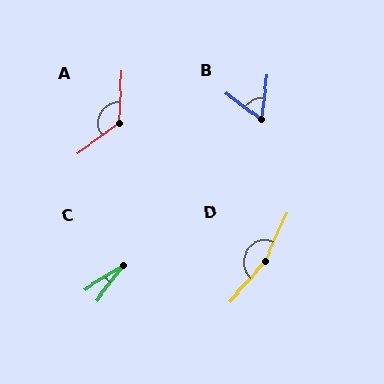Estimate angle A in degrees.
Approximately 128 degrees.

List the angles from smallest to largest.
C (21°), B (60°), A (128°), D (161°).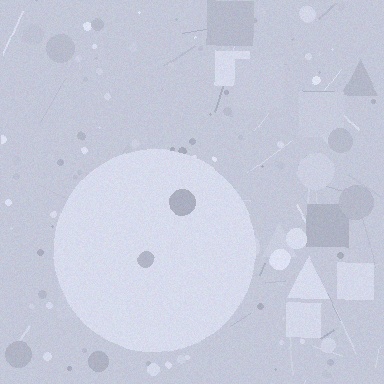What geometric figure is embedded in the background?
A circle is embedded in the background.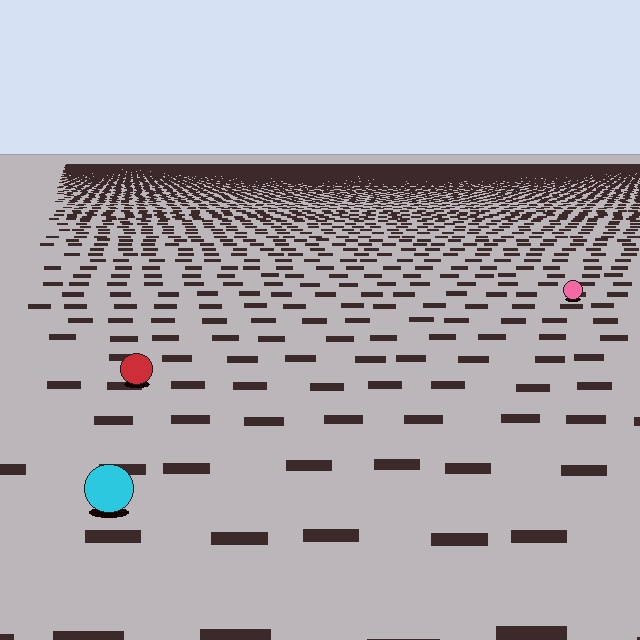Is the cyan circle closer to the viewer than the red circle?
Yes. The cyan circle is closer — you can tell from the texture gradient: the ground texture is coarser near it.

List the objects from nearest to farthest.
From nearest to farthest: the cyan circle, the red circle, the pink circle.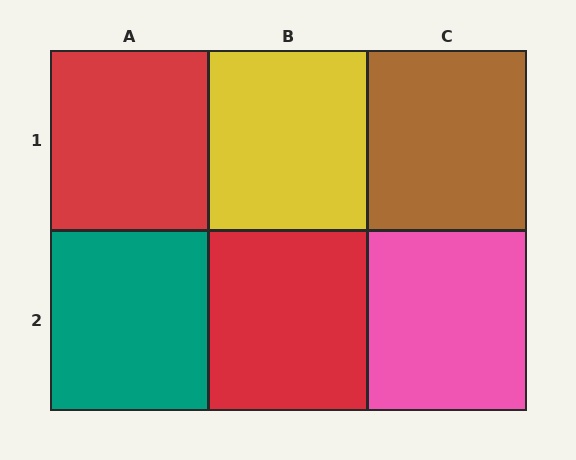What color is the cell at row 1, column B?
Yellow.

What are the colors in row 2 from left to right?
Teal, red, pink.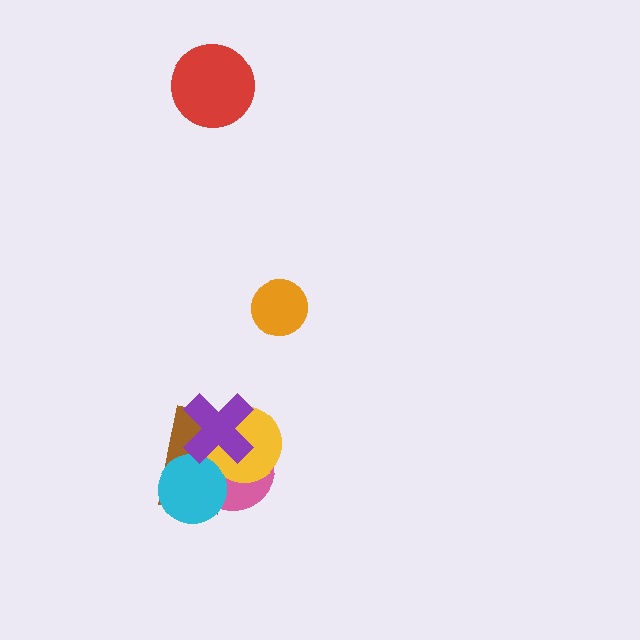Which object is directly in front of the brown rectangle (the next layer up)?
The pink circle is directly in front of the brown rectangle.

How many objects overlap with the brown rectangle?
4 objects overlap with the brown rectangle.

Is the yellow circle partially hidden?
Yes, it is partially covered by another shape.